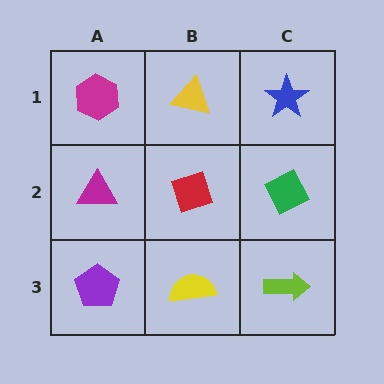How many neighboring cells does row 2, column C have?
3.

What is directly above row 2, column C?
A blue star.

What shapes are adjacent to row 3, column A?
A magenta triangle (row 2, column A), a yellow semicircle (row 3, column B).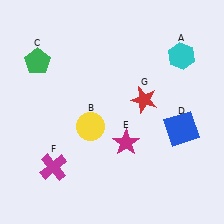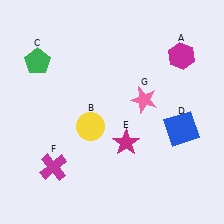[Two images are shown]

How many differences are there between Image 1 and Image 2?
There are 2 differences between the two images.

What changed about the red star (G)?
In Image 1, G is red. In Image 2, it changed to pink.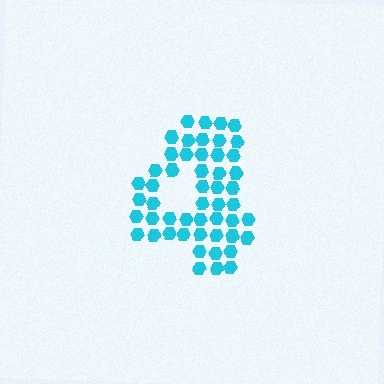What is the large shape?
The large shape is the digit 4.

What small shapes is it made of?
It is made of small hexagons.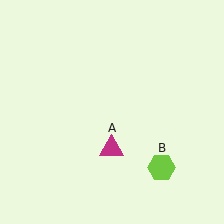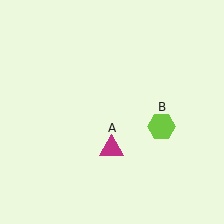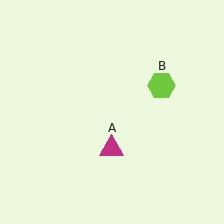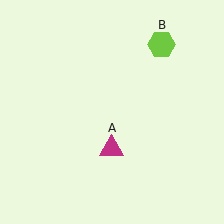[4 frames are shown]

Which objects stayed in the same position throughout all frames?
Magenta triangle (object A) remained stationary.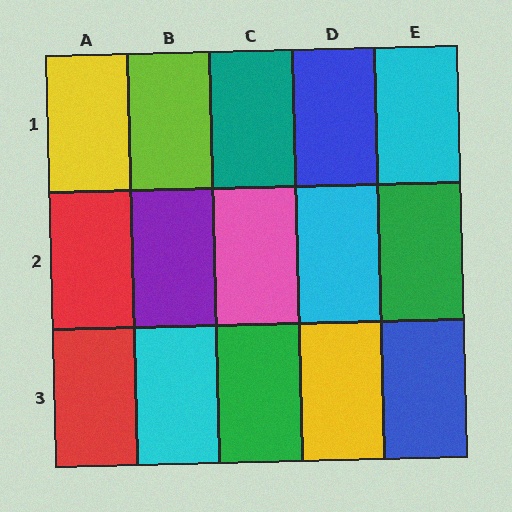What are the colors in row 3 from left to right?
Red, cyan, green, yellow, blue.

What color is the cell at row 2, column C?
Pink.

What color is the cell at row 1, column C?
Teal.